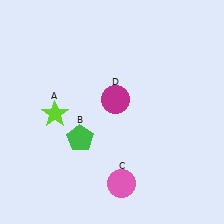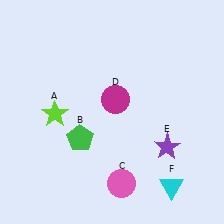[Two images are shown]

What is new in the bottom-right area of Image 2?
A cyan triangle (F) was added in the bottom-right area of Image 2.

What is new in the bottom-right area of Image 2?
A purple star (E) was added in the bottom-right area of Image 2.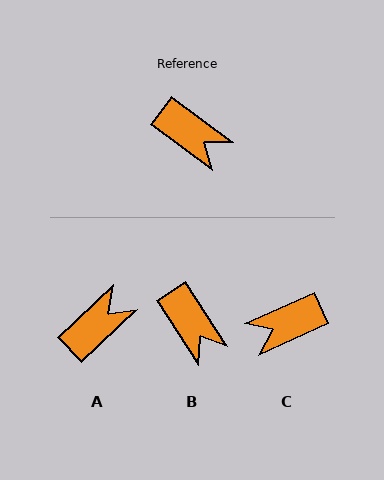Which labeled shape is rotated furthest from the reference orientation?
C, about 120 degrees away.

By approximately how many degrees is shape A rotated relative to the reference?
Approximately 79 degrees counter-clockwise.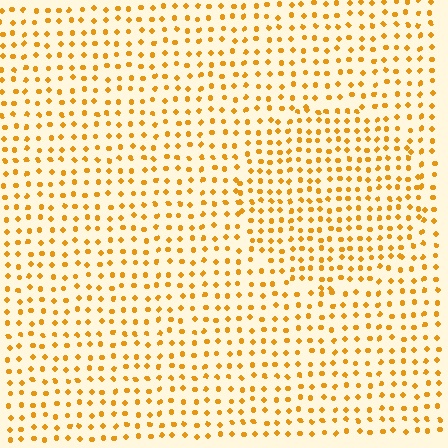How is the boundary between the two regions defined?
The boundary is defined by a change in element density (approximately 1.4x ratio). All elements are the same color, size, and shape.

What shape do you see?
I see a circle.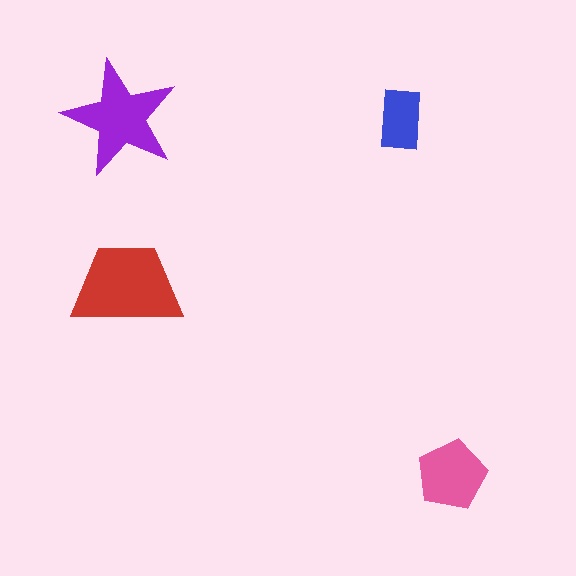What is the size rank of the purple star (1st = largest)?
2nd.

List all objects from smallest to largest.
The blue rectangle, the pink pentagon, the purple star, the red trapezoid.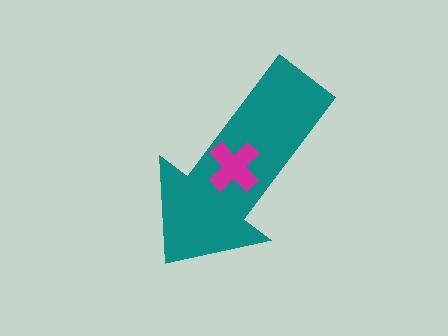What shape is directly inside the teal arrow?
The magenta cross.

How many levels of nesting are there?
2.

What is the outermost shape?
The teal arrow.